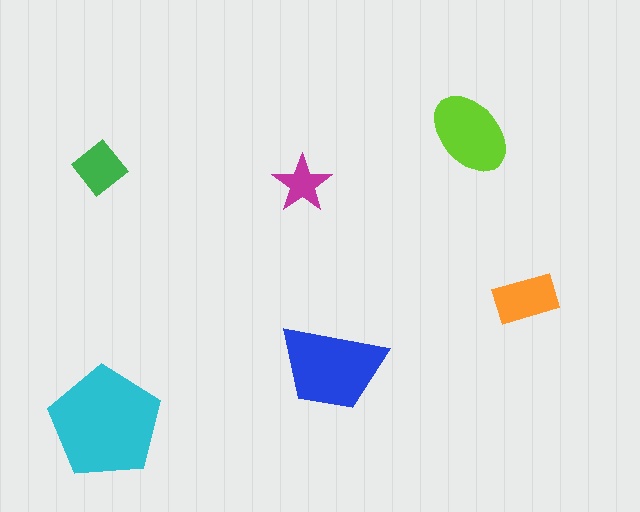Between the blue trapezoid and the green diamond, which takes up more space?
The blue trapezoid.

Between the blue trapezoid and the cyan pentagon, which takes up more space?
The cyan pentagon.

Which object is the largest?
The cyan pentagon.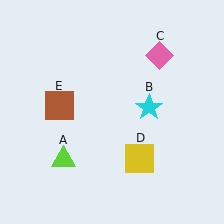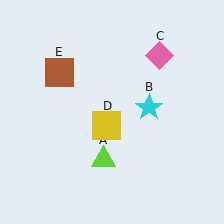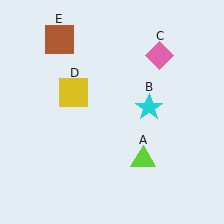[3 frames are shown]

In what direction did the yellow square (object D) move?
The yellow square (object D) moved up and to the left.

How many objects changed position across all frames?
3 objects changed position: lime triangle (object A), yellow square (object D), brown square (object E).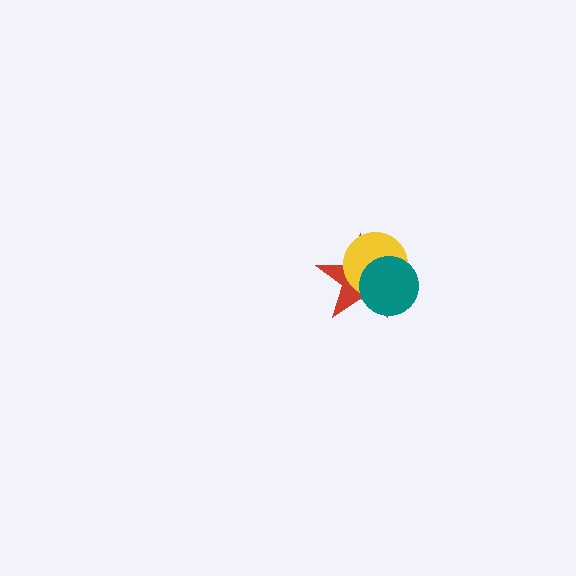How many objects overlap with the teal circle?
2 objects overlap with the teal circle.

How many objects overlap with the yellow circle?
2 objects overlap with the yellow circle.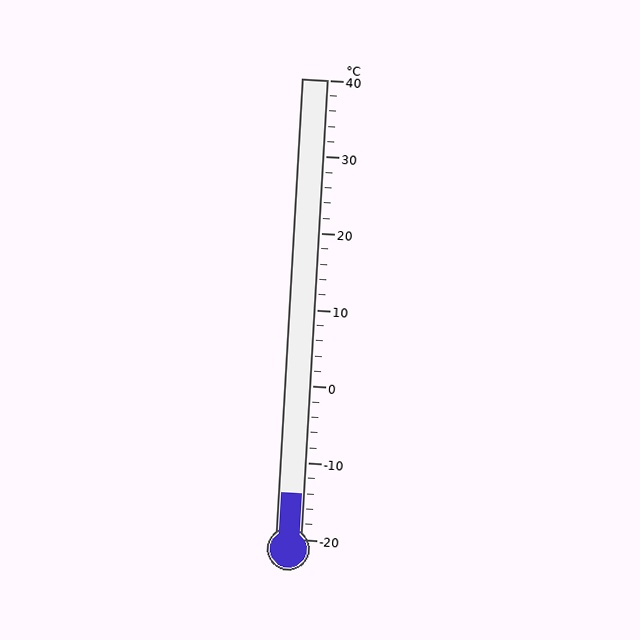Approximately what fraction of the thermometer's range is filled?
The thermometer is filled to approximately 10% of its range.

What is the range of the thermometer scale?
The thermometer scale ranges from -20°C to 40°C.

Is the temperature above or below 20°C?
The temperature is below 20°C.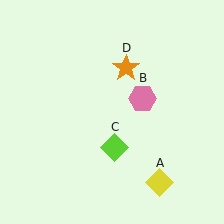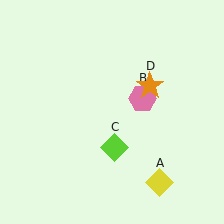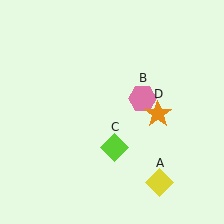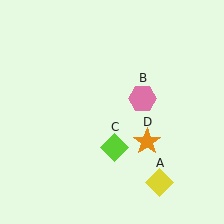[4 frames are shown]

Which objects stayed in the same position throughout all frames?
Yellow diamond (object A) and pink hexagon (object B) and lime diamond (object C) remained stationary.